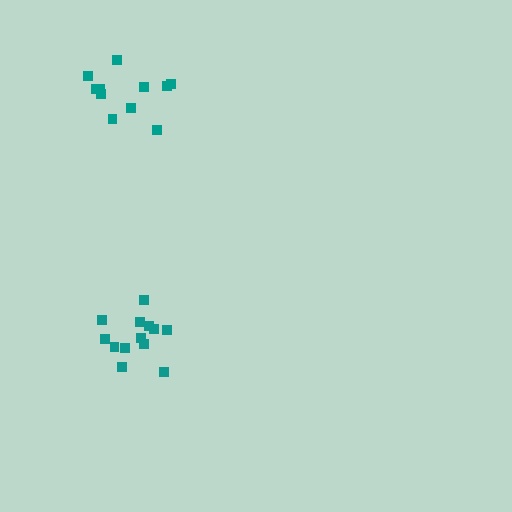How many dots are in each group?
Group 1: 13 dots, Group 2: 11 dots (24 total).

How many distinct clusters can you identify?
There are 2 distinct clusters.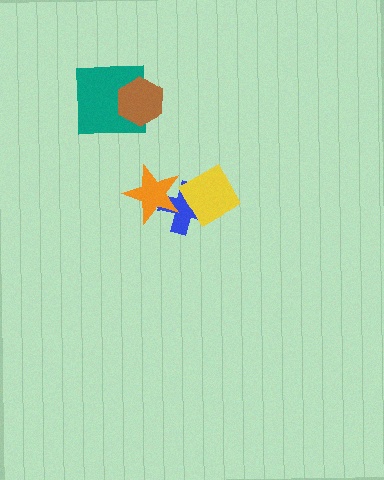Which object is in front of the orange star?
The yellow diamond is in front of the orange star.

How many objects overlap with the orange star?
2 objects overlap with the orange star.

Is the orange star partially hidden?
Yes, it is partially covered by another shape.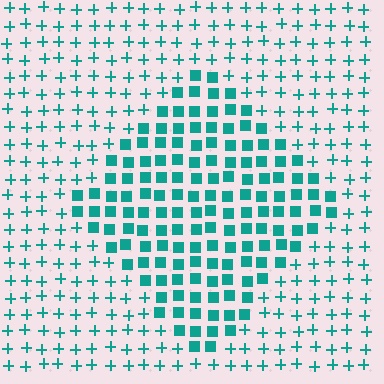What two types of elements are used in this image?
The image uses squares inside the diamond region and plus signs outside it.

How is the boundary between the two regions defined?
The boundary is defined by a change in element shape: squares inside vs. plus signs outside. All elements share the same color and spacing.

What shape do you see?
I see a diamond.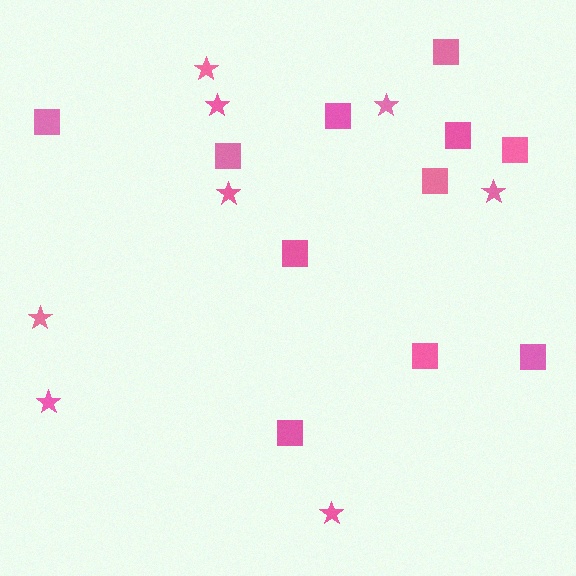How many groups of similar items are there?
There are 2 groups: one group of squares (11) and one group of stars (8).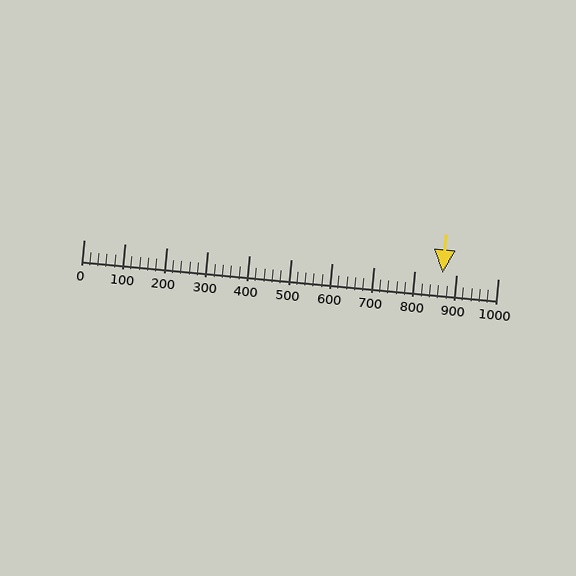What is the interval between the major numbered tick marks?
The major tick marks are spaced 100 units apart.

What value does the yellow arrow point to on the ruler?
The yellow arrow points to approximately 867.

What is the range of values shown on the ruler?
The ruler shows values from 0 to 1000.